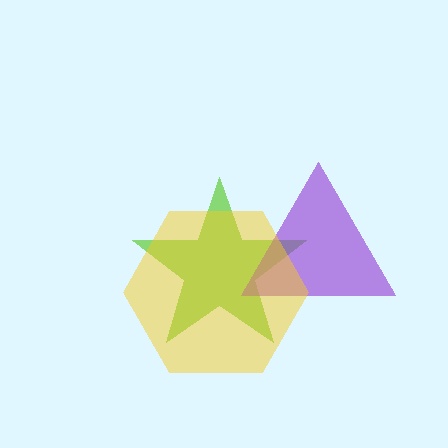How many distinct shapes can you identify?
There are 3 distinct shapes: a lime star, a purple triangle, a yellow hexagon.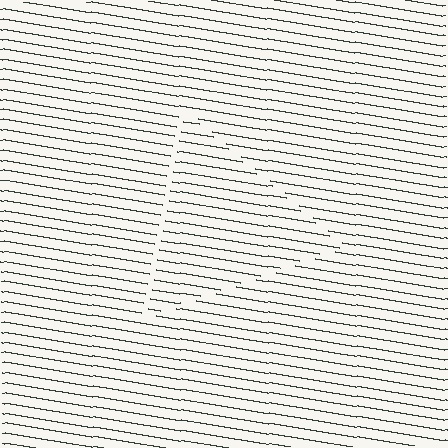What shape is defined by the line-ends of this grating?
An illusory triangle. The interior of the shape contains the same grating, shifted by half a period — the contour is defined by the phase discontinuity where line-ends from the inner and outer gratings abut.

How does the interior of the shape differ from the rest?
The interior of the shape contains the same grating, shifted by half a period — the contour is defined by the phase discontinuity where line-ends from the inner and outer gratings abut.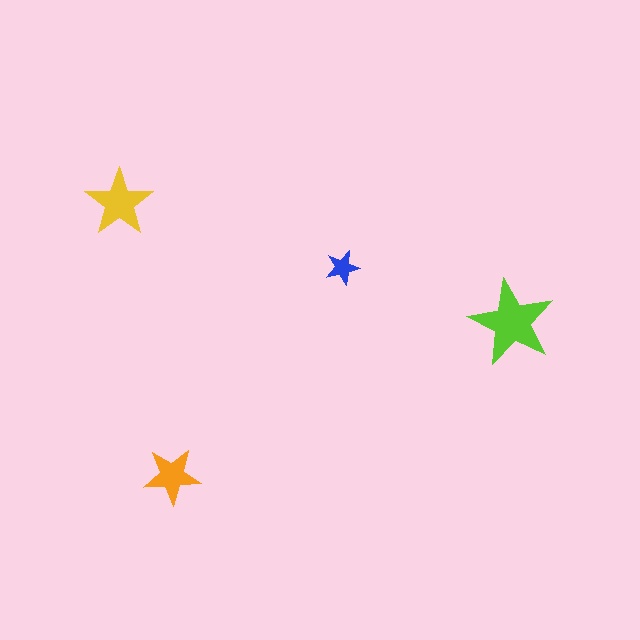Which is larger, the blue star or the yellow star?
The yellow one.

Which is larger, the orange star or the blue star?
The orange one.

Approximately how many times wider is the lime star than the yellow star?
About 1.5 times wider.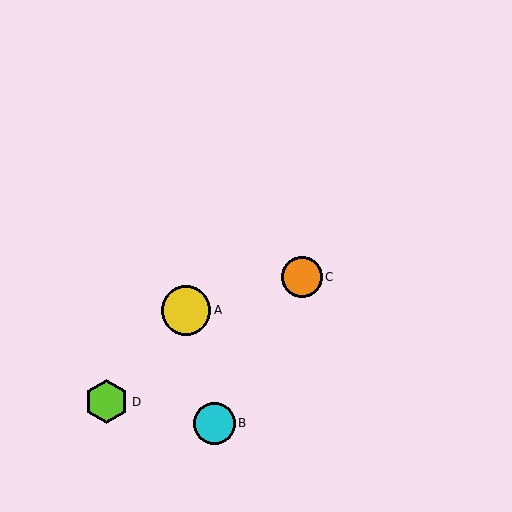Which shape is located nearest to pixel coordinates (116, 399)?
The lime hexagon (labeled D) at (107, 402) is nearest to that location.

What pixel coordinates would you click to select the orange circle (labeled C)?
Click at (302, 277) to select the orange circle C.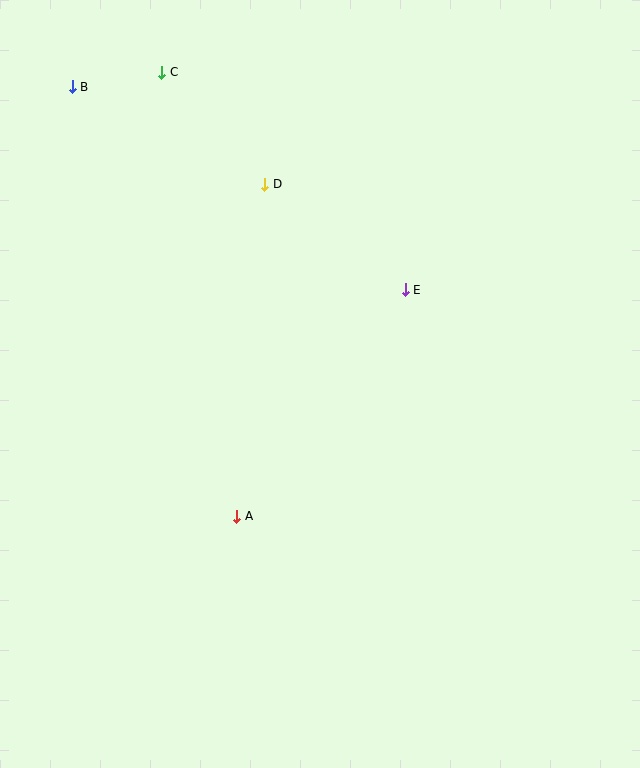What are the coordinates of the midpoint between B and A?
The midpoint between B and A is at (155, 301).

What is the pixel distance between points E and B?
The distance between E and B is 390 pixels.